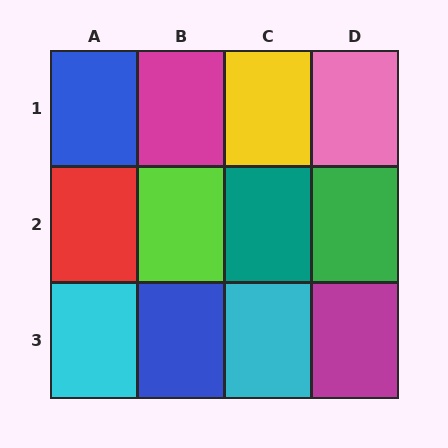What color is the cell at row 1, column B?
Magenta.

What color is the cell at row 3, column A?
Cyan.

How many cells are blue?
2 cells are blue.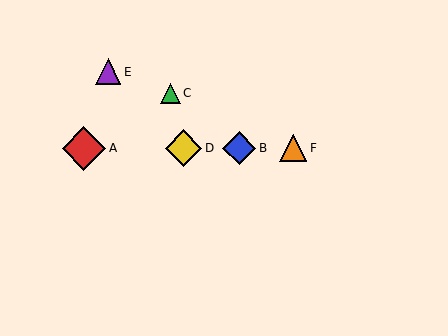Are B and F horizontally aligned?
Yes, both are at y≈148.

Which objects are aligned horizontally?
Objects A, B, D, F are aligned horizontally.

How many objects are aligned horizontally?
4 objects (A, B, D, F) are aligned horizontally.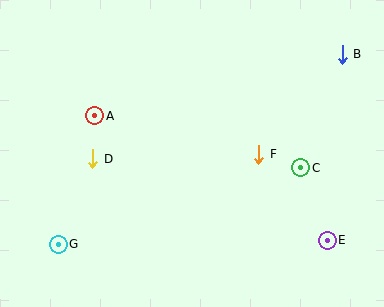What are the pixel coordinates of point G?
Point G is at (58, 244).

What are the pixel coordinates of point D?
Point D is at (93, 159).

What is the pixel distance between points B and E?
The distance between B and E is 187 pixels.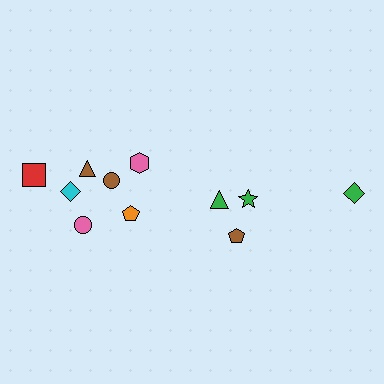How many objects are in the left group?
There are 7 objects.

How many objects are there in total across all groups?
There are 11 objects.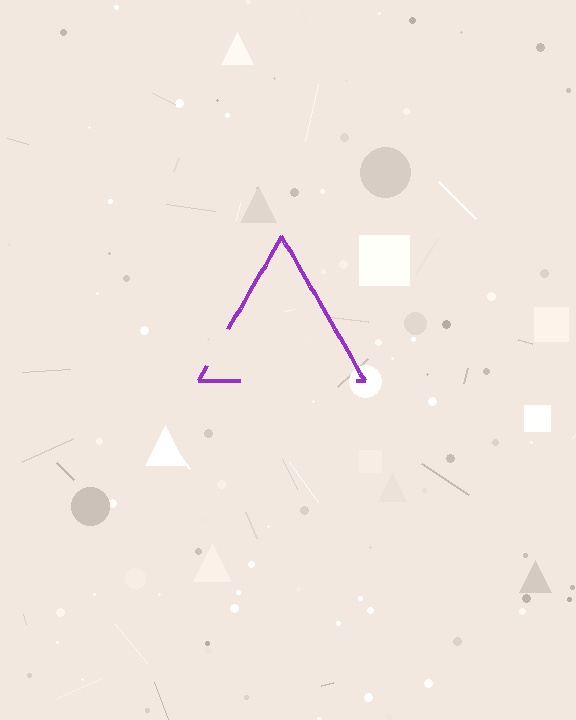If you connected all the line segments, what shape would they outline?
They would outline a triangle.